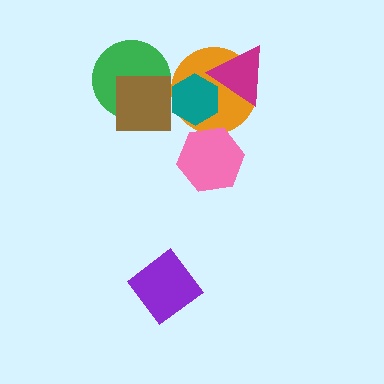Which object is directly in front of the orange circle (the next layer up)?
The pink hexagon is directly in front of the orange circle.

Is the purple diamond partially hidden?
No, no other shape covers it.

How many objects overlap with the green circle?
1 object overlaps with the green circle.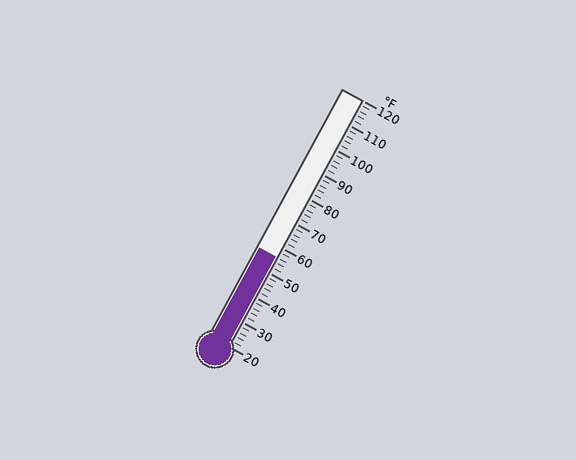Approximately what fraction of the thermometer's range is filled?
The thermometer is filled to approximately 35% of its range.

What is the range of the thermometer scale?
The thermometer scale ranges from 20°F to 120°F.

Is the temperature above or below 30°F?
The temperature is above 30°F.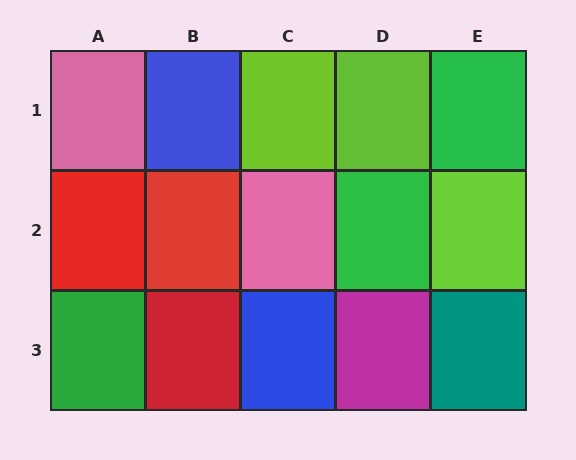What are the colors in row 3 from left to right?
Green, red, blue, magenta, teal.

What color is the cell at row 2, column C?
Pink.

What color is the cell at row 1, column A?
Pink.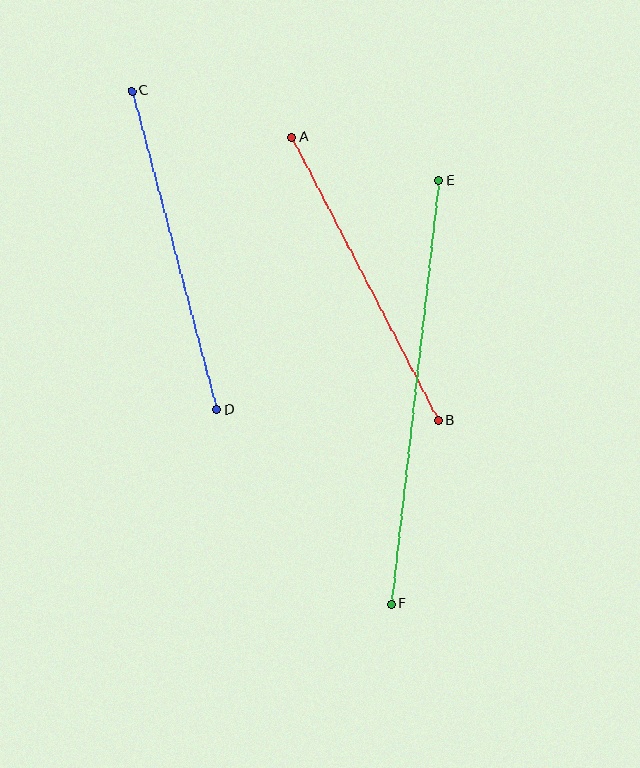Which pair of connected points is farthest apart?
Points E and F are farthest apart.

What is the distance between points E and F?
The distance is approximately 426 pixels.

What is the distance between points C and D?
The distance is approximately 330 pixels.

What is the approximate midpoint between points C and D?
The midpoint is at approximately (174, 250) pixels.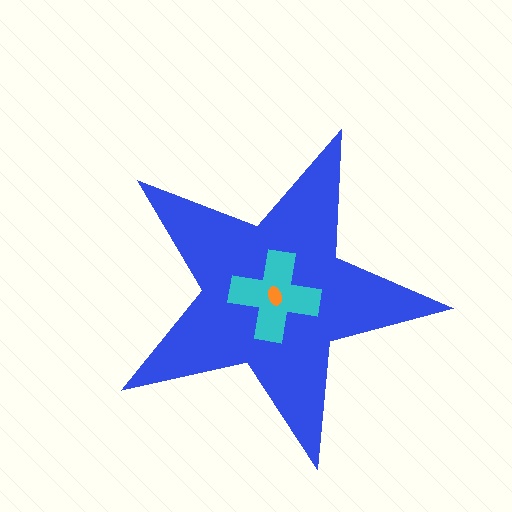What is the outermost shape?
The blue star.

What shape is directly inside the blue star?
The cyan cross.